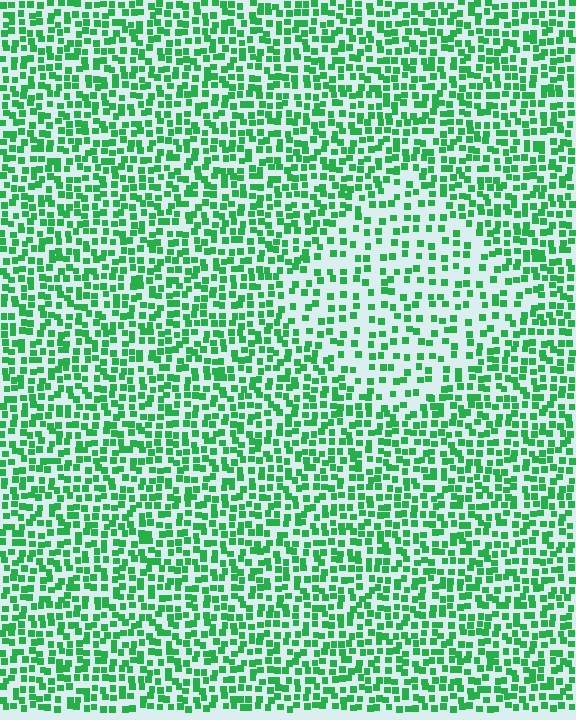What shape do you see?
I see a diamond.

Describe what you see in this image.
The image contains small green elements arranged at two different densities. A diamond-shaped region is visible where the elements are less densely packed than the surrounding area.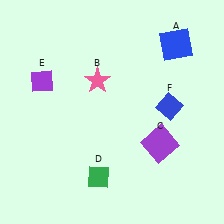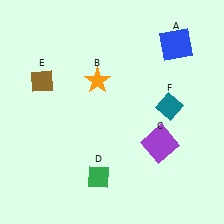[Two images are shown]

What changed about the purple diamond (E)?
In Image 1, E is purple. In Image 2, it changed to brown.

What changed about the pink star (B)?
In Image 1, B is pink. In Image 2, it changed to orange.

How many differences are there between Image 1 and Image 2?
There are 3 differences between the two images.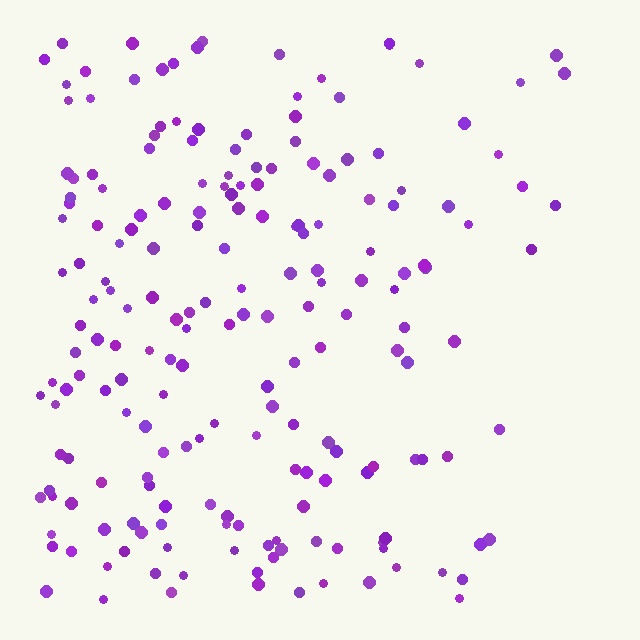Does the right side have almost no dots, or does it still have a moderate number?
Still a moderate number, just noticeably fewer than the left.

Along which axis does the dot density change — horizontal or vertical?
Horizontal.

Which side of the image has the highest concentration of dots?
The left.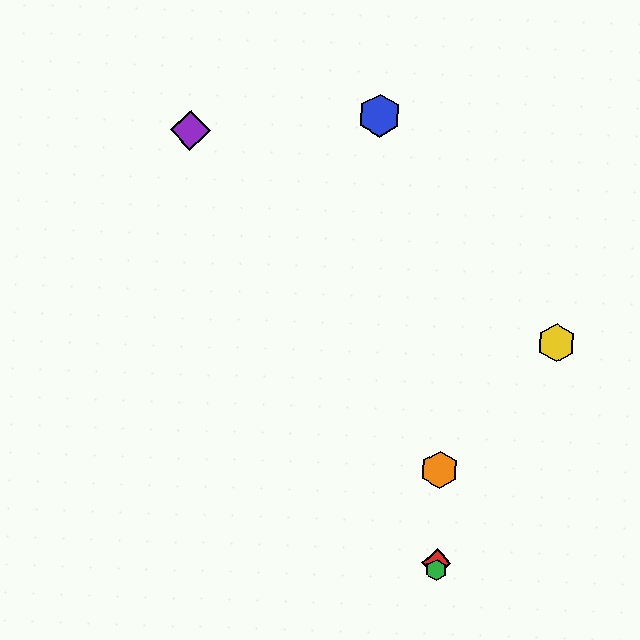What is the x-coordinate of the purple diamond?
The purple diamond is at x≈190.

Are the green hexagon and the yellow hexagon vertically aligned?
No, the green hexagon is at x≈436 and the yellow hexagon is at x≈557.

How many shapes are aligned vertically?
3 shapes (the red diamond, the green hexagon, the orange hexagon) are aligned vertically.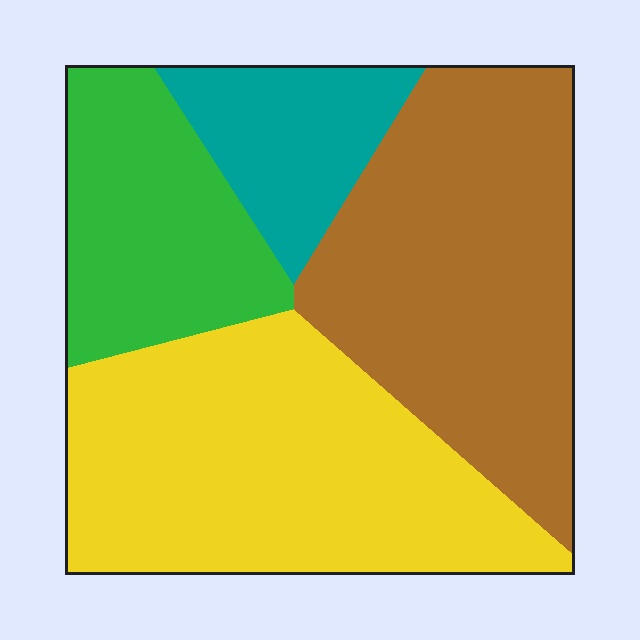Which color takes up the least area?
Teal, at roughly 10%.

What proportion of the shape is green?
Green covers about 20% of the shape.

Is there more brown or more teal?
Brown.